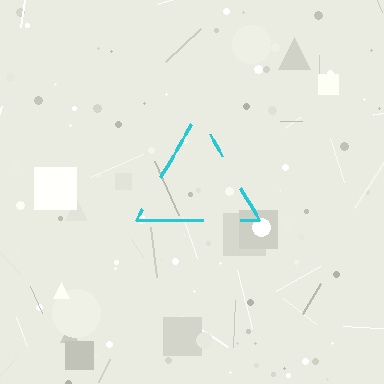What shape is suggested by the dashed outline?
The dashed outline suggests a triangle.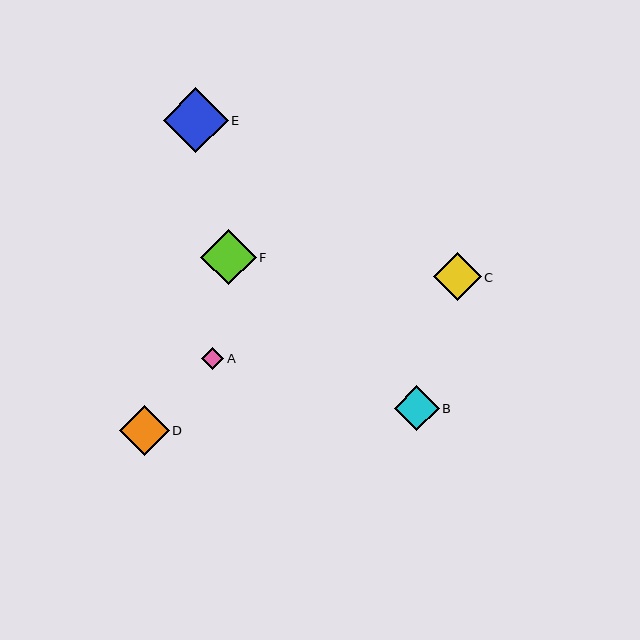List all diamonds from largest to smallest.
From largest to smallest: E, F, D, C, B, A.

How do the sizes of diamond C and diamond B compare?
Diamond C and diamond B are approximately the same size.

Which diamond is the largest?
Diamond E is the largest with a size of approximately 65 pixels.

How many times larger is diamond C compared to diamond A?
Diamond C is approximately 2.2 times the size of diamond A.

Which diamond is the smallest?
Diamond A is the smallest with a size of approximately 22 pixels.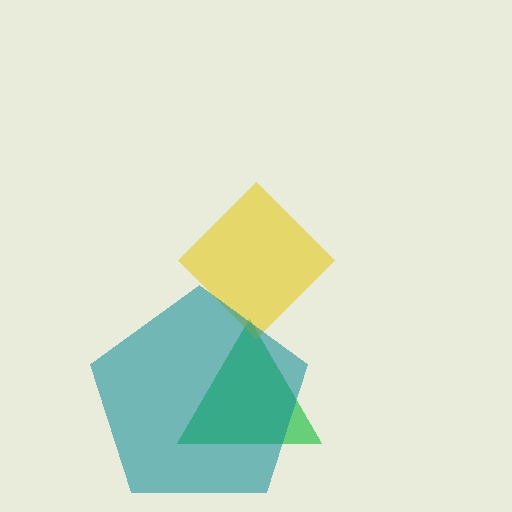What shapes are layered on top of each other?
The layered shapes are: a green triangle, a yellow diamond, a teal pentagon.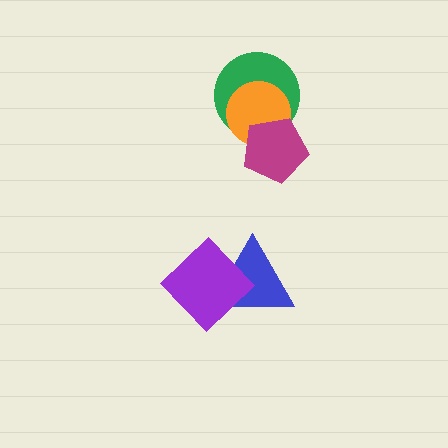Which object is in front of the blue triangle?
The purple diamond is in front of the blue triangle.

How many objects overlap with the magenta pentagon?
2 objects overlap with the magenta pentagon.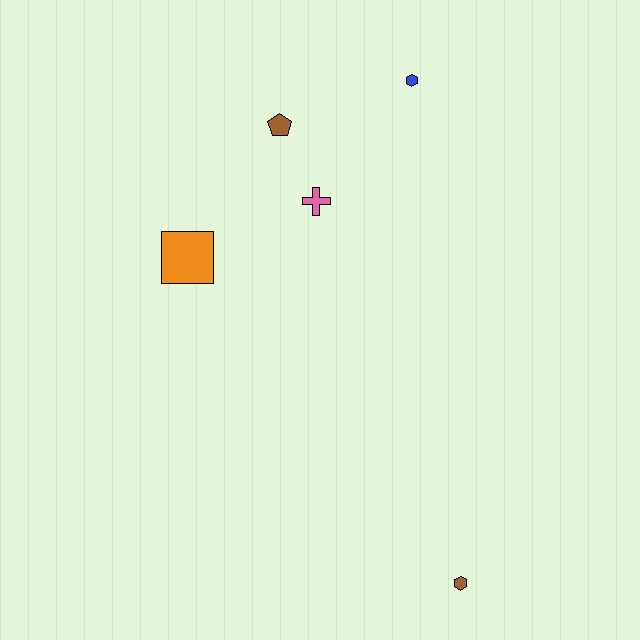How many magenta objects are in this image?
There are no magenta objects.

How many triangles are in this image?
There are no triangles.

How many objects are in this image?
There are 5 objects.